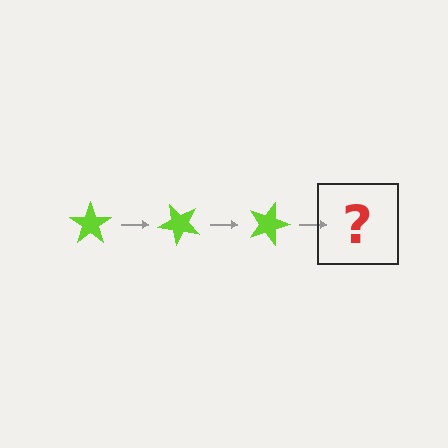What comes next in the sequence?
The next element should be a lime star rotated 135 degrees.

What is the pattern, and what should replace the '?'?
The pattern is that the star rotates 45 degrees each step. The '?' should be a lime star rotated 135 degrees.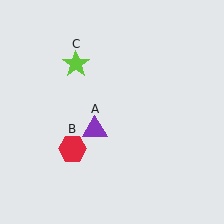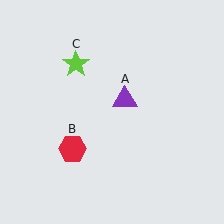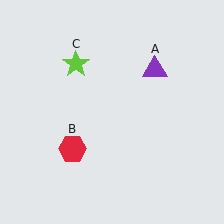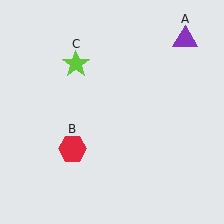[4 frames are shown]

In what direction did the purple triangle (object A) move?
The purple triangle (object A) moved up and to the right.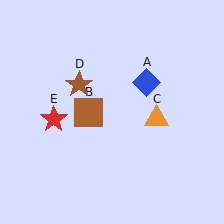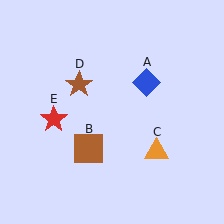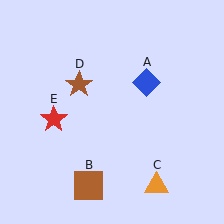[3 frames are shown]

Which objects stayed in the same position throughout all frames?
Blue diamond (object A) and brown star (object D) and red star (object E) remained stationary.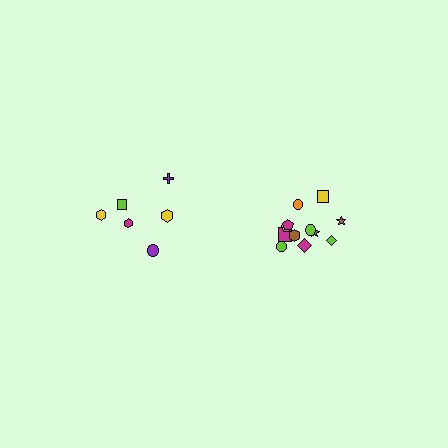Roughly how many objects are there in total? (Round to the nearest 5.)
Roughly 20 objects in total.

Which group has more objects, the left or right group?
The right group.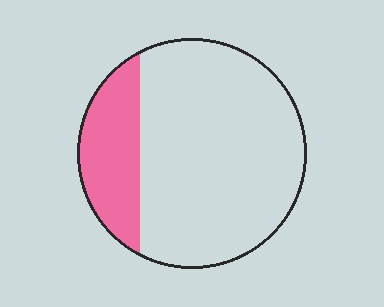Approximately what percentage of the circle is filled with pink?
Approximately 20%.